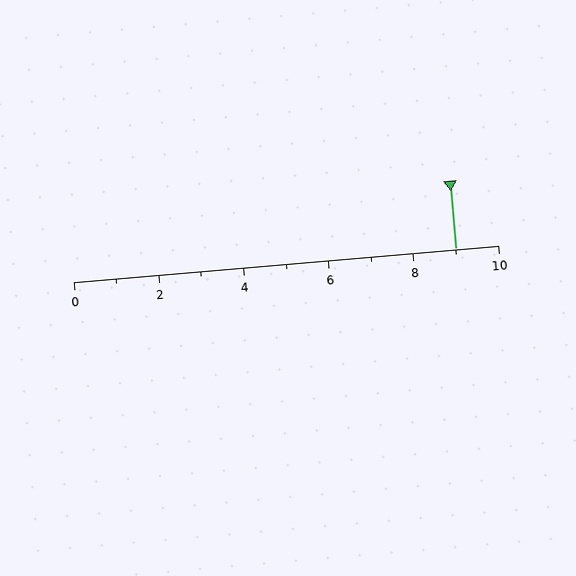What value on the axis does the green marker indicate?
The marker indicates approximately 9.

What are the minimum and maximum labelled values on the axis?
The axis runs from 0 to 10.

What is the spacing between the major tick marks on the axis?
The major ticks are spaced 2 apart.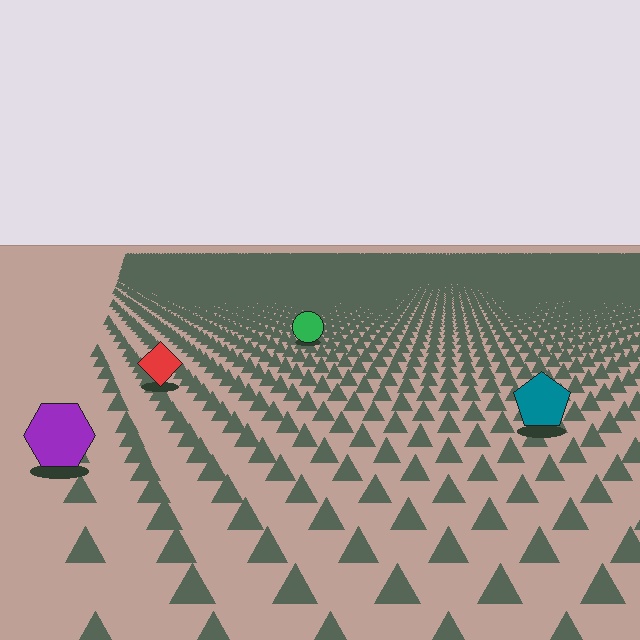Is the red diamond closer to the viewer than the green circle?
Yes. The red diamond is closer — you can tell from the texture gradient: the ground texture is coarser near it.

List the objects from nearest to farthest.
From nearest to farthest: the purple hexagon, the teal pentagon, the red diamond, the green circle.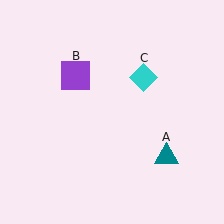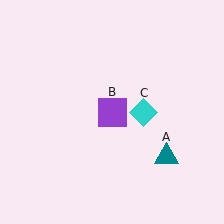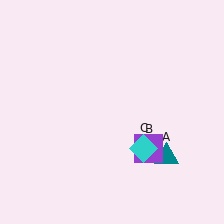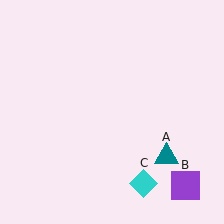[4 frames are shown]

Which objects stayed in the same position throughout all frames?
Teal triangle (object A) remained stationary.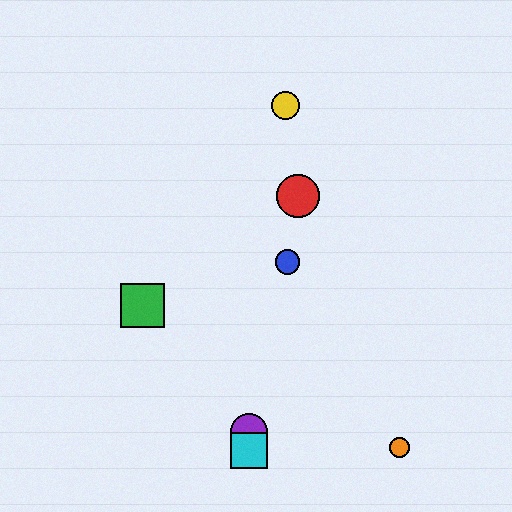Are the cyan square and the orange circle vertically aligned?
No, the cyan square is at x≈249 and the orange circle is at x≈399.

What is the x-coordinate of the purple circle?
The purple circle is at x≈249.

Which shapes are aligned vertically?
The purple circle, the cyan square are aligned vertically.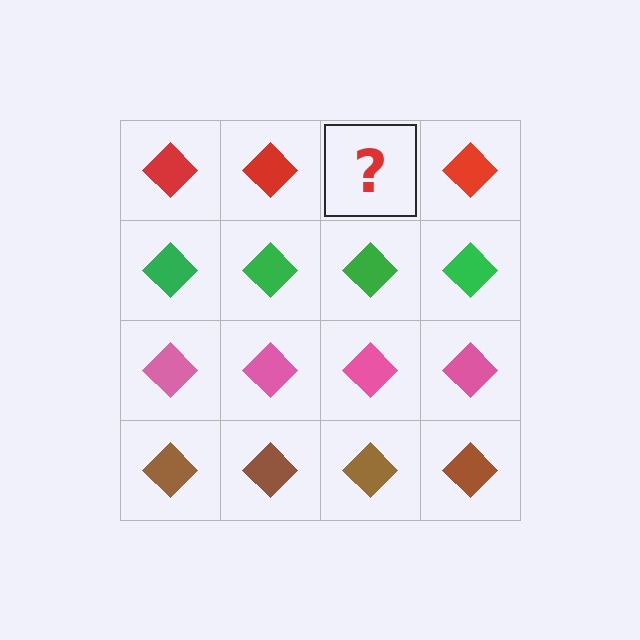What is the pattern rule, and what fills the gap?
The rule is that each row has a consistent color. The gap should be filled with a red diamond.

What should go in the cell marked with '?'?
The missing cell should contain a red diamond.